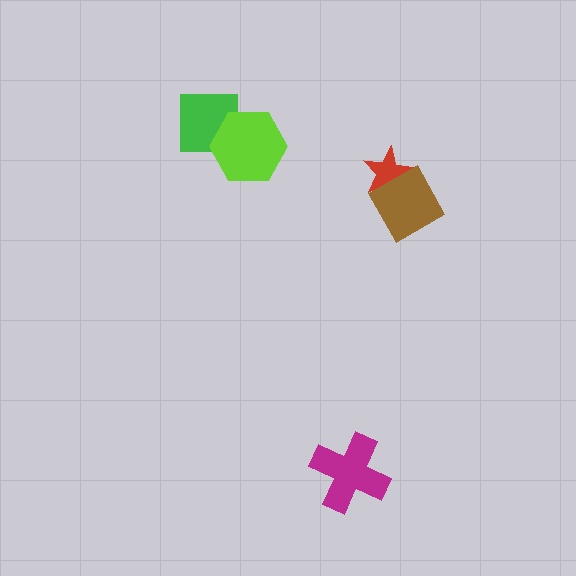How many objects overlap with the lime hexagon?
1 object overlaps with the lime hexagon.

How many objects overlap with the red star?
1 object overlaps with the red star.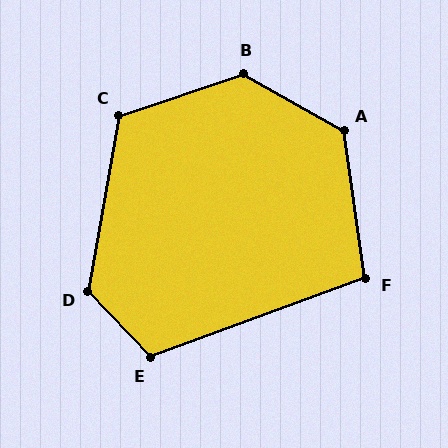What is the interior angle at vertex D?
Approximately 126 degrees (obtuse).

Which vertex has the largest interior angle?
B, at approximately 132 degrees.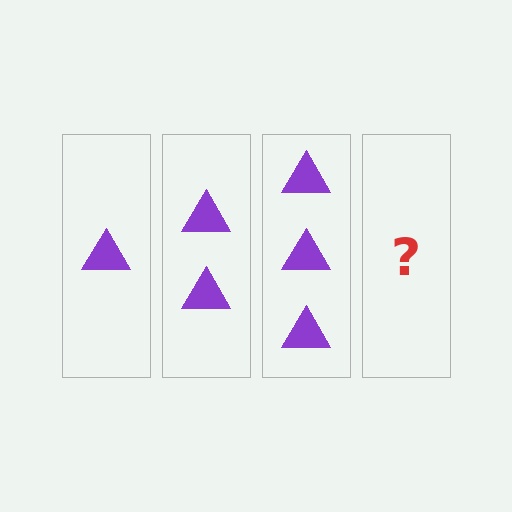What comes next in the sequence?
The next element should be 4 triangles.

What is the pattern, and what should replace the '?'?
The pattern is that each step adds one more triangle. The '?' should be 4 triangles.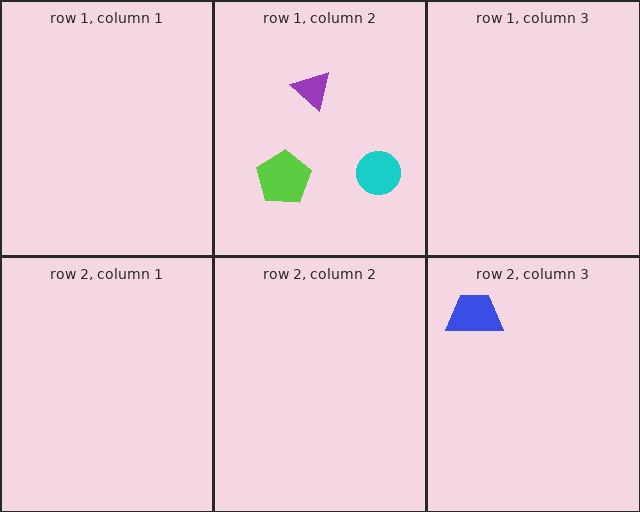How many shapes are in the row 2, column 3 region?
1.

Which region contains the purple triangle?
The row 1, column 2 region.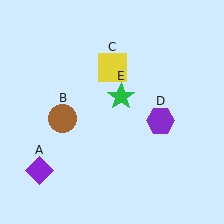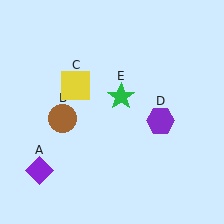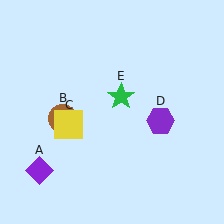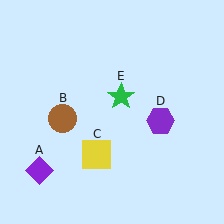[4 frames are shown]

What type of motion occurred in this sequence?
The yellow square (object C) rotated counterclockwise around the center of the scene.